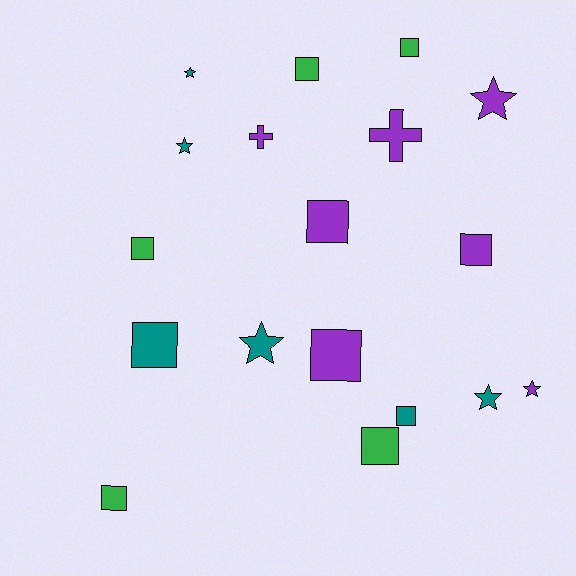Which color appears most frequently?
Purple, with 7 objects.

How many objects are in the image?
There are 18 objects.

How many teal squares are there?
There are 2 teal squares.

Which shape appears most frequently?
Square, with 10 objects.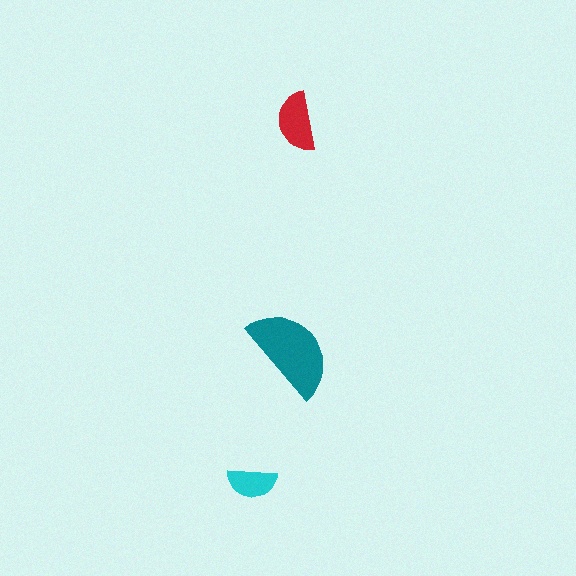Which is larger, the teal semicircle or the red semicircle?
The teal one.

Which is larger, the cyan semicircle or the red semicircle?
The red one.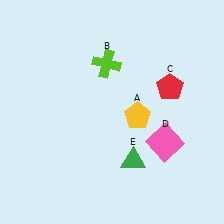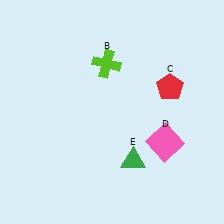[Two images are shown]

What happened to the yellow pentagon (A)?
The yellow pentagon (A) was removed in Image 2. It was in the bottom-right area of Image 1.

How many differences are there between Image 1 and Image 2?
There is 1 difference between the two images.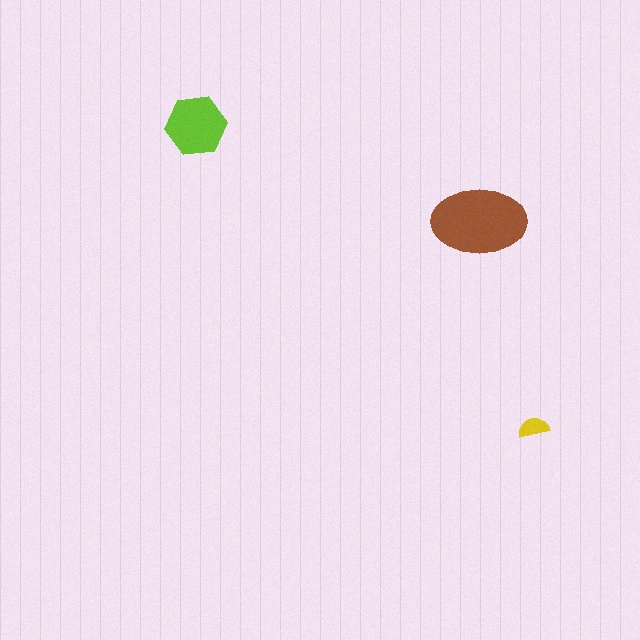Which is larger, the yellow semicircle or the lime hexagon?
The lime hexagon.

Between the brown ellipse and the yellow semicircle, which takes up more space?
The brown ellipse.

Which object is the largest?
The brown ellipse.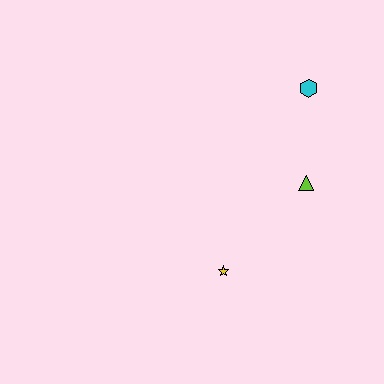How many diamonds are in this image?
There are no diamonds.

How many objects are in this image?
There are 3 objects.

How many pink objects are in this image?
There are no pink objects.